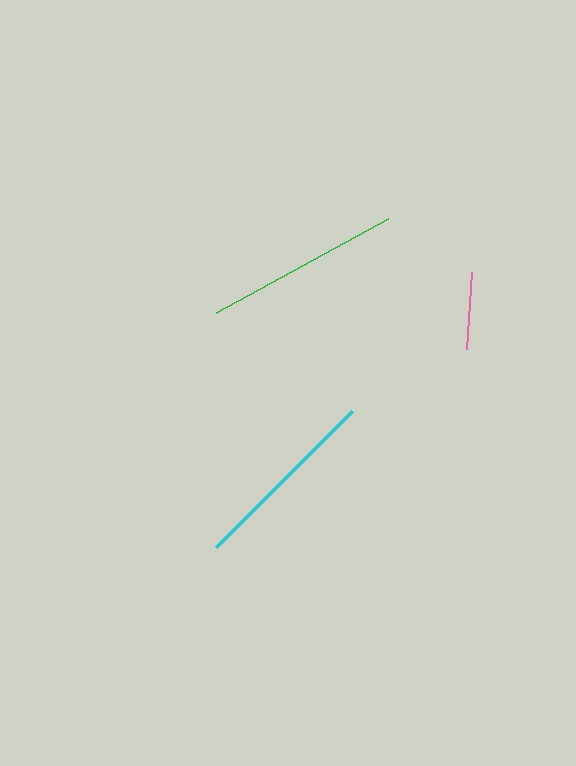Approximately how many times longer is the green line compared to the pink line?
The green line is approximately 2.5 times the length of the pink line.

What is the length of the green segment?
The green segment is approximately 196 pixels long.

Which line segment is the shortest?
The pink line is the shortest at approximately 77 pixels.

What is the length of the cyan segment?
The cyan segment is approximately 192 pixels long.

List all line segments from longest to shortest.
From longest to shortest: green, cyan, pink.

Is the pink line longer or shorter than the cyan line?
The cyan line is longer than the pink line.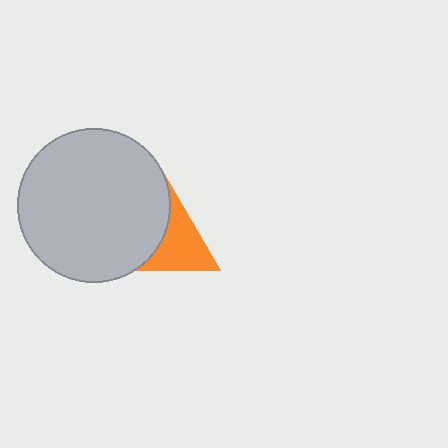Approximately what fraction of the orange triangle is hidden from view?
Roughly 58% of the orange triangle is hidden behind the light gray circle.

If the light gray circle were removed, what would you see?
You would see the complete orange triangle.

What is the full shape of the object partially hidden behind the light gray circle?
The partially hidden object is an orange triangle.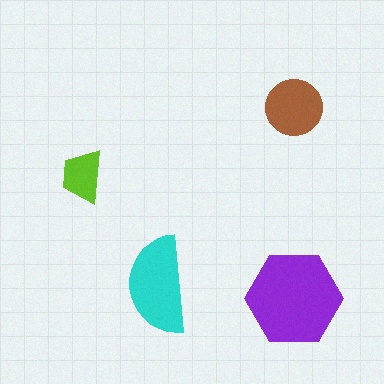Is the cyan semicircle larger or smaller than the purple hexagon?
Smaller.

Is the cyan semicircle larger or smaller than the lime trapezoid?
Larger.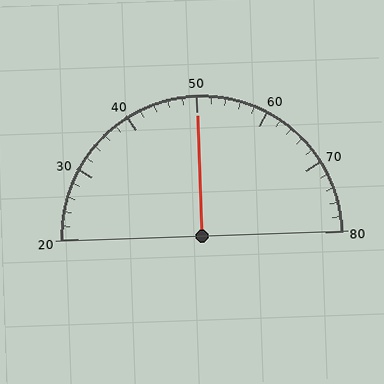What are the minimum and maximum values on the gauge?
The gauge ranges from 20 to 80.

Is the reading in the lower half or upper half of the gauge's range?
The reading is in the upper half of the range (20 to 80).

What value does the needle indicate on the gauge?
The needle indicates approximately 50.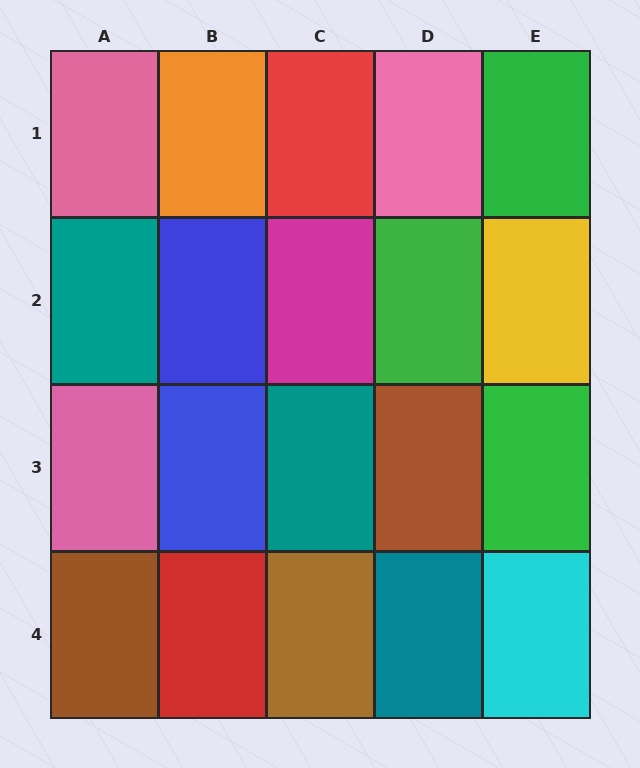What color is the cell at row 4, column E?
Cyan.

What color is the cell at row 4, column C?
Brown.